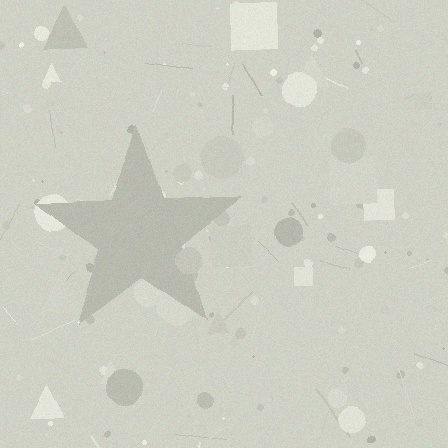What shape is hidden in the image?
A star is hidden in the image.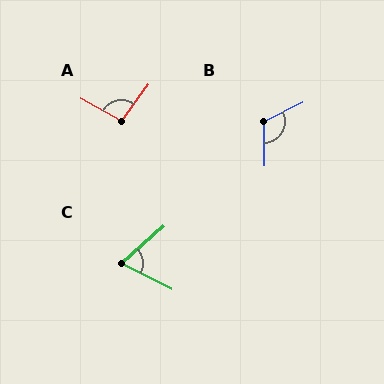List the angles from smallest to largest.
C (68°), A (98°), B (115°).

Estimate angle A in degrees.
Approximately 98 degrees.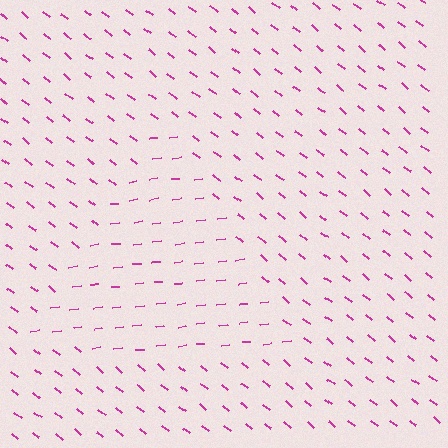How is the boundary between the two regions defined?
The boundary is defined purely by a change in line orientation (approximately 45 degrees difference). All lines are the same color and thickness.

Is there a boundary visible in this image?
Yes, there is a texture boundary formed by a change in line orientation.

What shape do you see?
I see a triangle.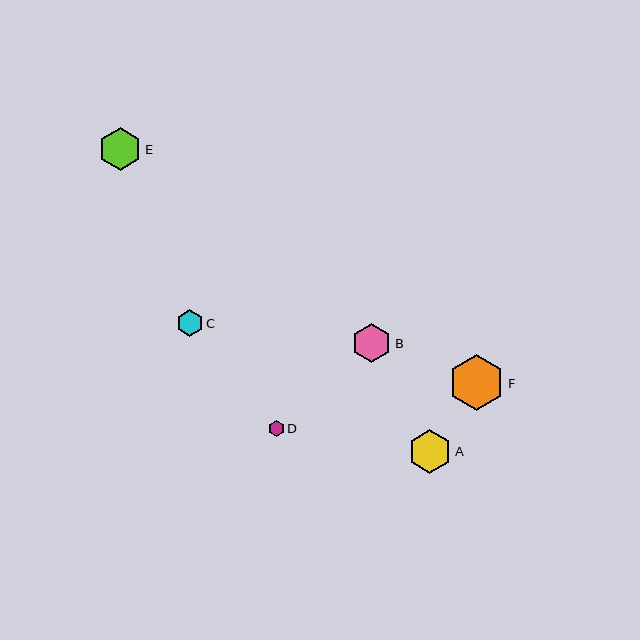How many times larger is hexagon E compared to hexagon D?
Hexagon E is approximately 2.6 times the size of hexagon D.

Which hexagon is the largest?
Hexagon F is the largest with a size of approximately 56 pixels.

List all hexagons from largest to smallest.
From largest to smallest: F, A, E, B, C, D.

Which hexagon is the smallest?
Hexagon D is the smallest with a size of approximately 16 pixels.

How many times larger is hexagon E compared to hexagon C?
Hexagon E is approximately 1.6 times the size of hexagon C.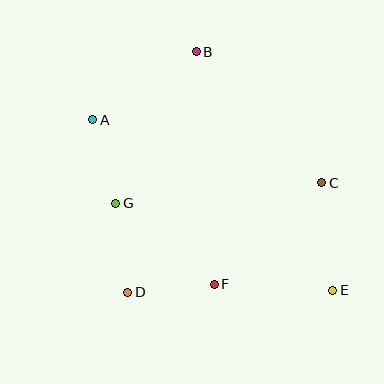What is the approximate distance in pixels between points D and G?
The distance between D and G is approximately 90 pixels.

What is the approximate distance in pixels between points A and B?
The distance between A and B is approximately 124 pixels.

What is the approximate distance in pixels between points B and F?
The distance between B and F is approximately 233 pixels.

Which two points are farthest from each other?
Points A and E are farthest from each other.